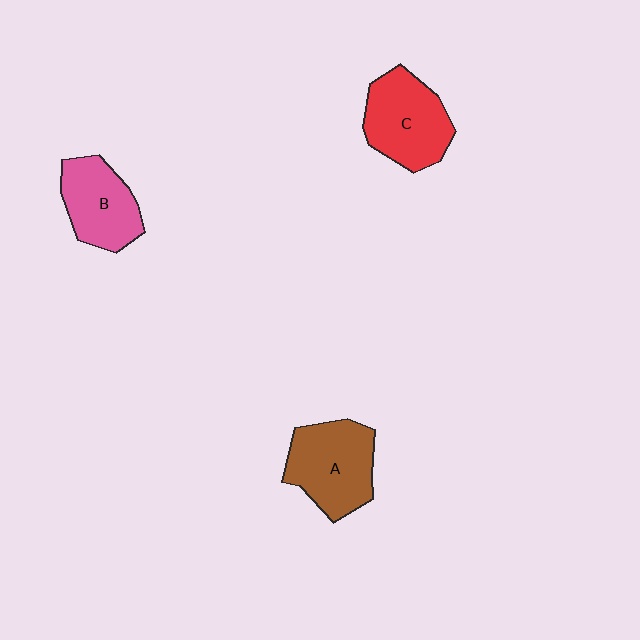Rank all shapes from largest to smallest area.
From largest to smallest: A (brown), C (red), B (pink).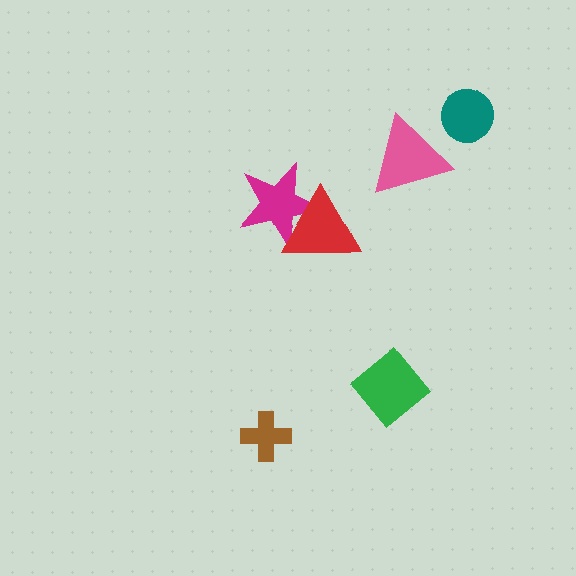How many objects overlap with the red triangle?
1 object overlaps with the red triangle.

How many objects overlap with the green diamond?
0 objects overlap with the green diamond.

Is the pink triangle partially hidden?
No, no other shape covers it.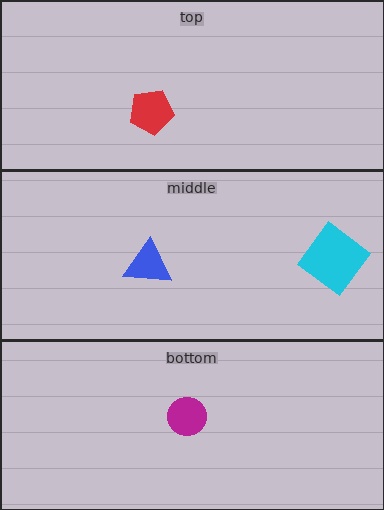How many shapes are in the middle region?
2.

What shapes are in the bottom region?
The magenta circle.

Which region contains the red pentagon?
The top region.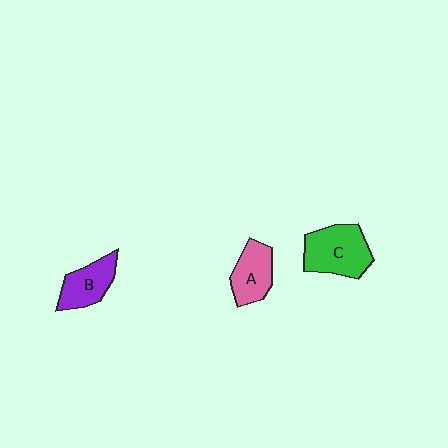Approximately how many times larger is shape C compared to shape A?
Approximately 1.4 times.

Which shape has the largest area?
Shape C (green).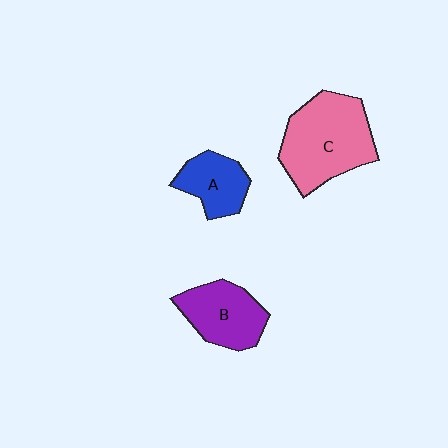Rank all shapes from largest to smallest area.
From largest to smallest: C (pink), B (purple), A (blue).